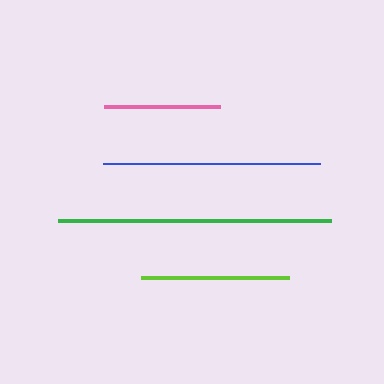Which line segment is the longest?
The green line is the longest at approximately 274 pixels.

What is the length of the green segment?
The green segment is approximately 274 pixels long.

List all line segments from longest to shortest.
From longest to shortest: green, blue, lime, pink.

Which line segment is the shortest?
The pink line is the shortest at approximately 116 pixels.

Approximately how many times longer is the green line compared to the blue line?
The green line is approximately 1.3 times the length of the blue line.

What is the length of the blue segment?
The blue segment is approximately 217 pixels long.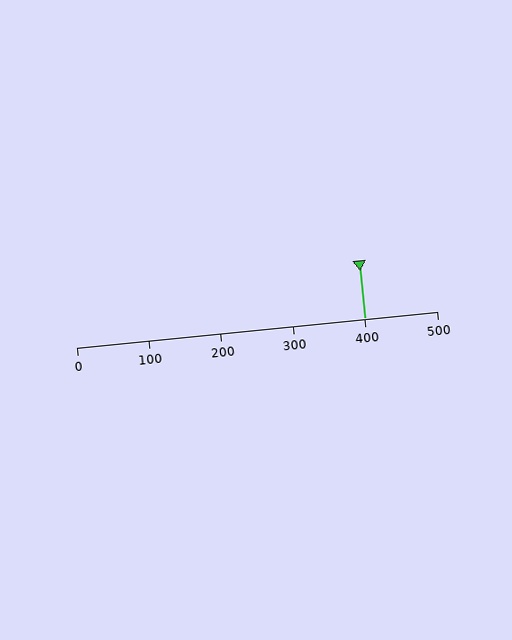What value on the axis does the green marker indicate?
The marker indicates approximately 400.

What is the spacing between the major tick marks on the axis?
The major ticks are spaced 100 apart.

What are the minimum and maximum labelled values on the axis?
The axis runs from 0 to 500.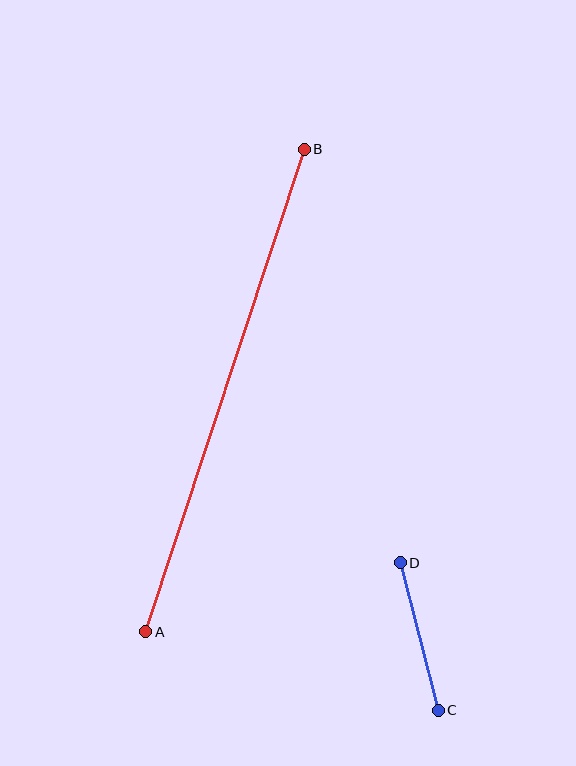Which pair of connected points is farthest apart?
Points A and B are farthest apart.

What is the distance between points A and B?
The distance is approximately 508 pixels.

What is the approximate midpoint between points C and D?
The midpoint is at approximately (419, 637) pixels.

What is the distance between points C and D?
The distance is approximately 152 pixels.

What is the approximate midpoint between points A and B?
The midpoint is at approximately (225, 391) pixels.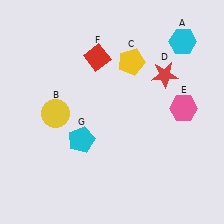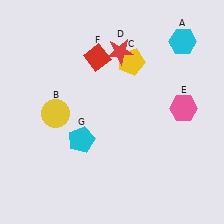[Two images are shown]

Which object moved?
The red star (D) moved left.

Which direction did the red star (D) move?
The red star (D) moved left.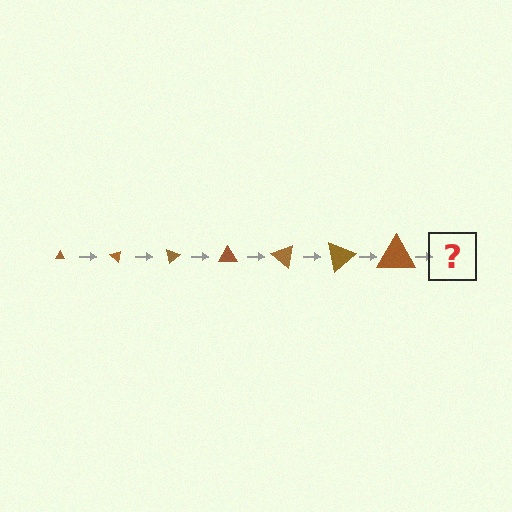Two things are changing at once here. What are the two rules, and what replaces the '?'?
The two rules are that the triangle grows larger each step and it rotates 40 degrees each step. The '?' should be a triangle, larger than the previous one and rotated 280 degrees from the start.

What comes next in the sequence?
The next element should be a triangle, larger than the previous one and rotated 280 degrees from the start.